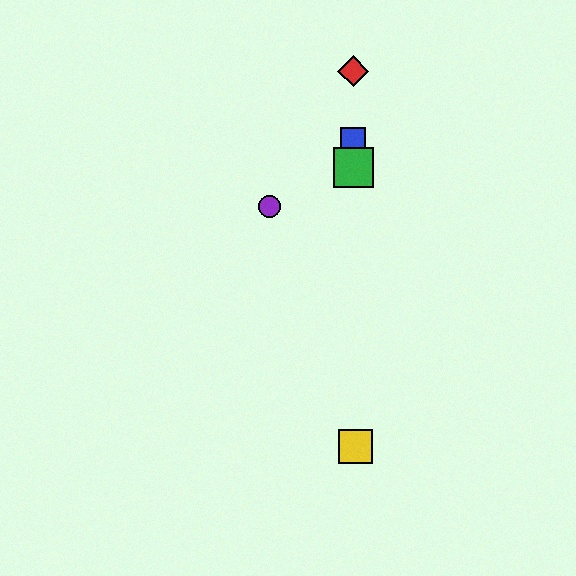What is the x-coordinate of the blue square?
The blue square is at x≈354.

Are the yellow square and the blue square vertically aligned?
Yes, both are at x≈355.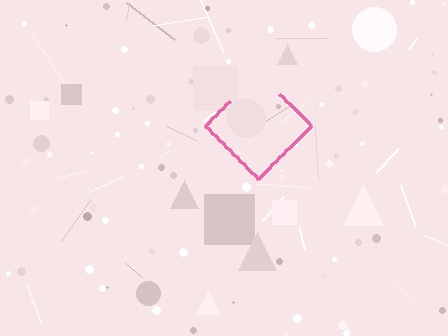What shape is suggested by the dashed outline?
The dashed outline suggests a diamond.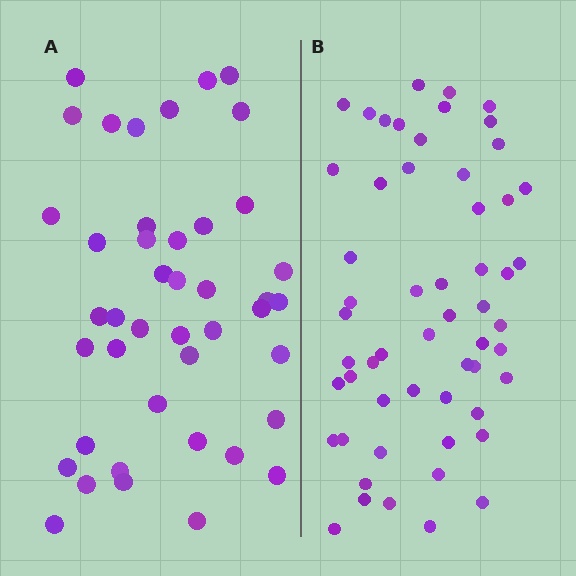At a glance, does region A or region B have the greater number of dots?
Region B (the right region) has more dots.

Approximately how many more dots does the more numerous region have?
Region B has approximately 15 more dots than region A.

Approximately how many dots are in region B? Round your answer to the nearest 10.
About 60 dots. (The exact count is 56, which rounds to 60.)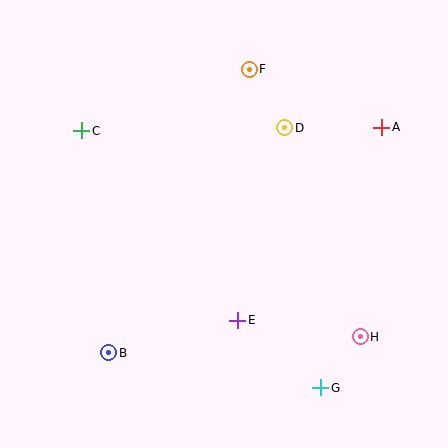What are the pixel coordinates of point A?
Point A is at (381, 127).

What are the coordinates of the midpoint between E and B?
The midpoint between E and B is at (173, 336).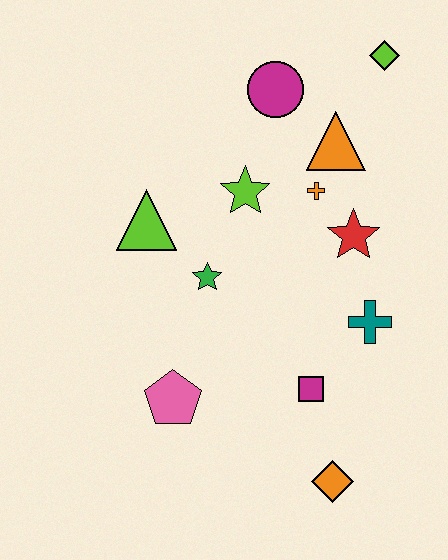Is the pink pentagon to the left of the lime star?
Yes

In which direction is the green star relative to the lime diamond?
The green star is below the lime diamond.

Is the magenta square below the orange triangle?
Yes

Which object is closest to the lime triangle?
The green star is closest to the lime triangle.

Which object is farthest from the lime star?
The orange diamond is farthest from the lime star.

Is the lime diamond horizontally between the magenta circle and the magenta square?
No